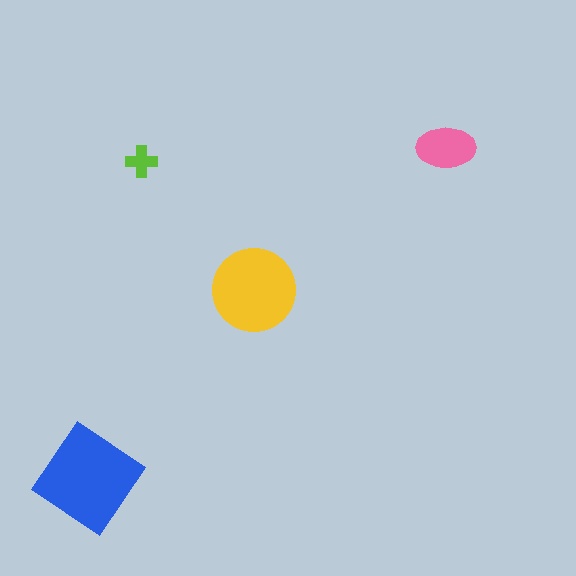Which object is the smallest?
The lime cross.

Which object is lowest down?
The blue diamond is bottommost.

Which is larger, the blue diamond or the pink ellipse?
The blue diamond.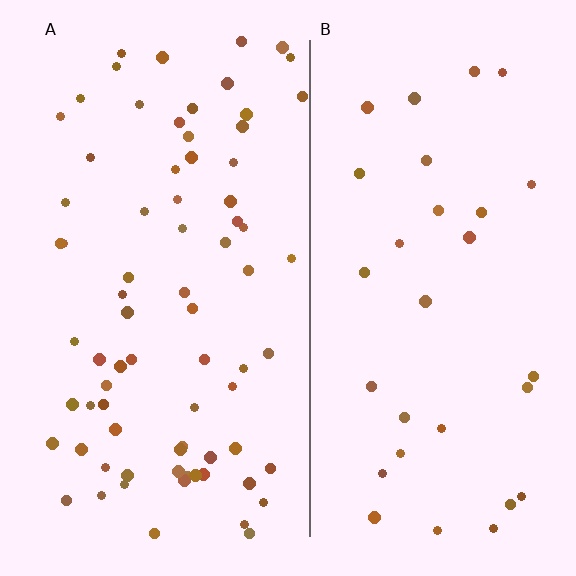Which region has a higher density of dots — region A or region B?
A (the left).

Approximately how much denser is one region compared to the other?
Approximately 2.4× — region A over region B.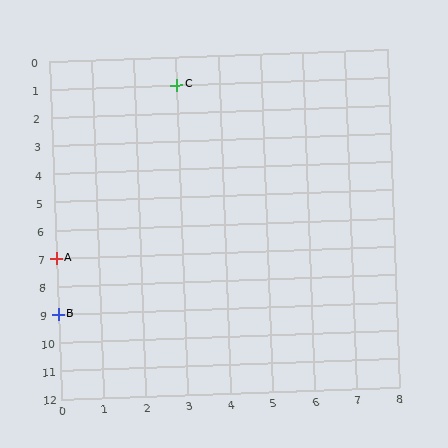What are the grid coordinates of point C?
Point C is at grid coordinates (3, 1).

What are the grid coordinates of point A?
Point A is at grid coordinates (0, 7).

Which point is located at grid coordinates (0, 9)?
Point B is at (0, 9).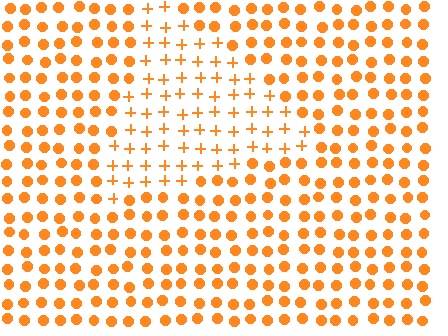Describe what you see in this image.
The image is filled with small orange elements arranged in a uniform grid. A triangle-shaped region contains plus signs, while the surrounding area contains circles. The boundary is defined purely by the change in element shape.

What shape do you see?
I see a triangle.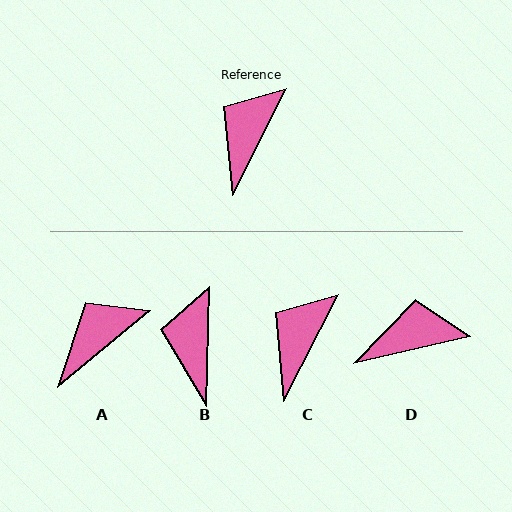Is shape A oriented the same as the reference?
No, it is off by about 23 degrees.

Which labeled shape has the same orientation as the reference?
C.